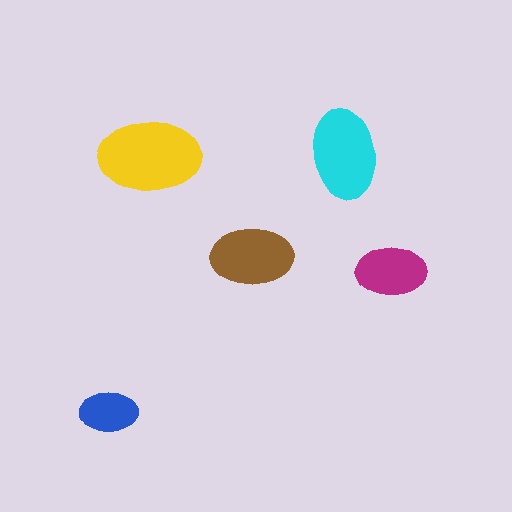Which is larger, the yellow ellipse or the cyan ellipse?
The yellow one.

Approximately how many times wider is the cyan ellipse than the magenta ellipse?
About 1.5 times wider.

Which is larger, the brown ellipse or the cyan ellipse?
The cyan one.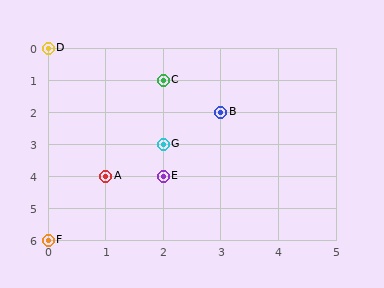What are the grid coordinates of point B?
Point B is at grid coordinates (3, 2).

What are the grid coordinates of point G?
Point G is at grid coordinates (2, 3).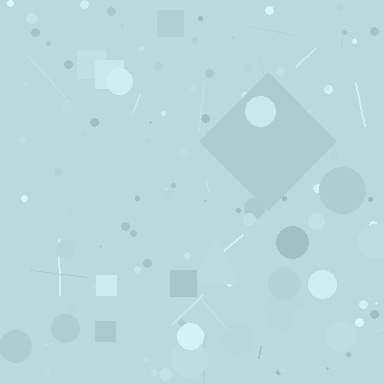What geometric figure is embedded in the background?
A diamond is embedded in the background.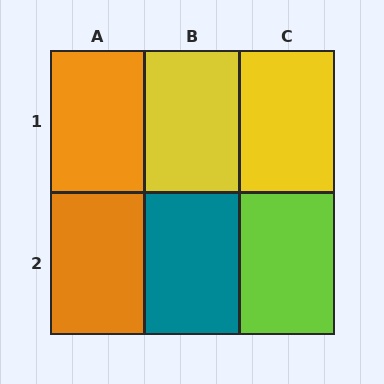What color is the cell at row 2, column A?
Orange.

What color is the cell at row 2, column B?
Teal.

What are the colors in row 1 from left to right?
Orange, yellow, yellow.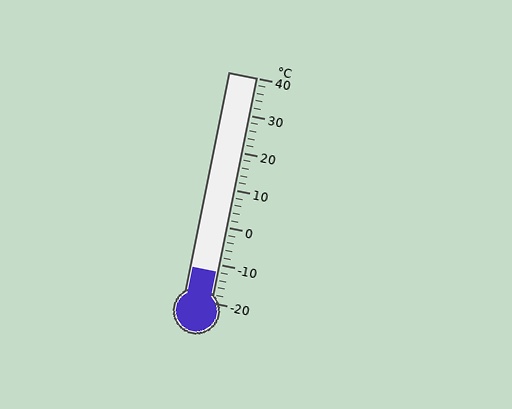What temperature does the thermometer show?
The thermometer shows approximately -12°C.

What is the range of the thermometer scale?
The thermometer scale ranges from -20°C to 40°C.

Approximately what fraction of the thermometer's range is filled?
The thermometer is filled to approximately 15% of its range.